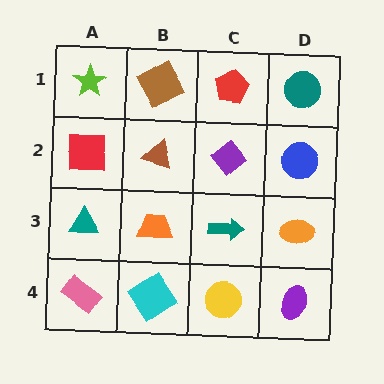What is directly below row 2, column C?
A teal arrow.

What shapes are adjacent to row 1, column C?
A purple diamond (row 2, column C), a brown square (row 1, column B), a teal circle (row 1, column D).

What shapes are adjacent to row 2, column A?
A lime star (row 1, column A), a teal triangle (row 3, column A), a brown triangle (row 2, column B).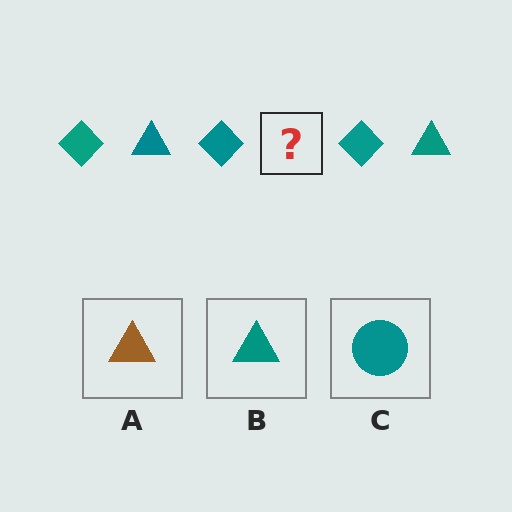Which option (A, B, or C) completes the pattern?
B.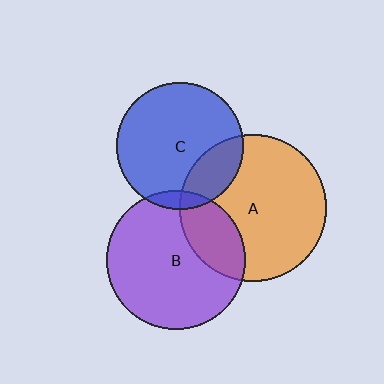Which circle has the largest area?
Circle A (orange).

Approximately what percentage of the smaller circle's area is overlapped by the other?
Approximately 5%.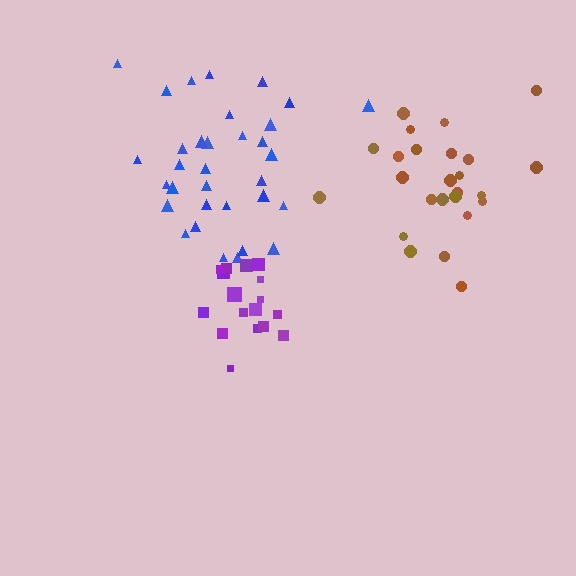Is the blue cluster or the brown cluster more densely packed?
Blue.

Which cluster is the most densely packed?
Purple.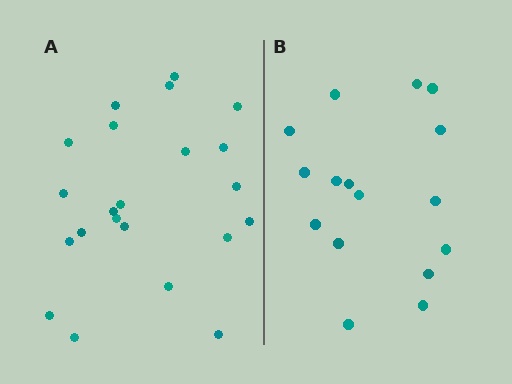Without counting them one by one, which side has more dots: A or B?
Region A (the left region) has more dots.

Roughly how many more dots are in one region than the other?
Region A has about 6 more dots than region B.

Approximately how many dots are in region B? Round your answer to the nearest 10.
About 20 dots. (The exact count is 16, which rounds to 20.)